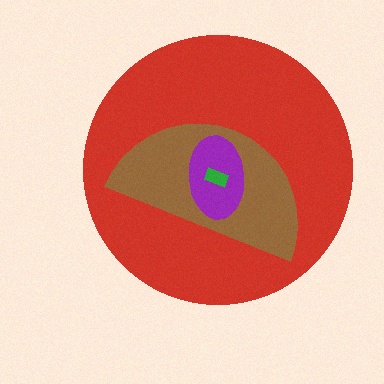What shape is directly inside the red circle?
The brown semicircle.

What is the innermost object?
The green rectangle.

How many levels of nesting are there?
4.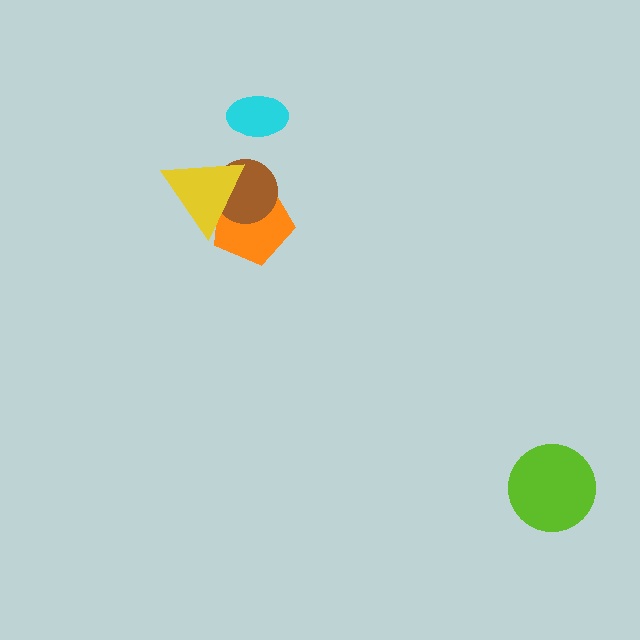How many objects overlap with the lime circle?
0 objects overlap with the lime circle.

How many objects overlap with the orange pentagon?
2 objects overlap with the orange pentagon.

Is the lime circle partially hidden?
No, no other shape covers it.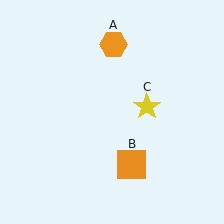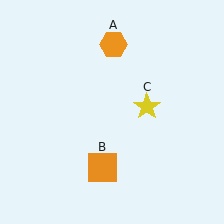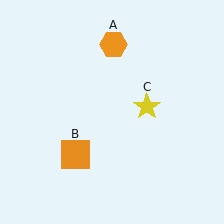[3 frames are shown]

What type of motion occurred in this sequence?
The orange square (object B) rotated clockwise around the center of the scene.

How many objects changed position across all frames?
1 object changed position: orange square (object B).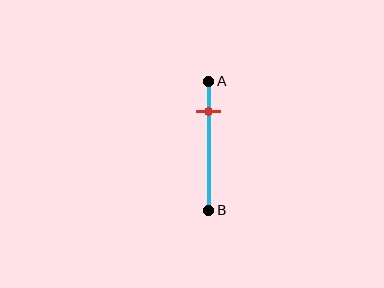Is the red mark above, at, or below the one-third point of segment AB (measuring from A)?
The red mark is above the one-third point of segment AB.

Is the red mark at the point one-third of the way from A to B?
No, the mark is at about 25% from A, not at the 33% one-third point.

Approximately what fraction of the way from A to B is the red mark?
The red mark is approximately 25% of the way from A to B.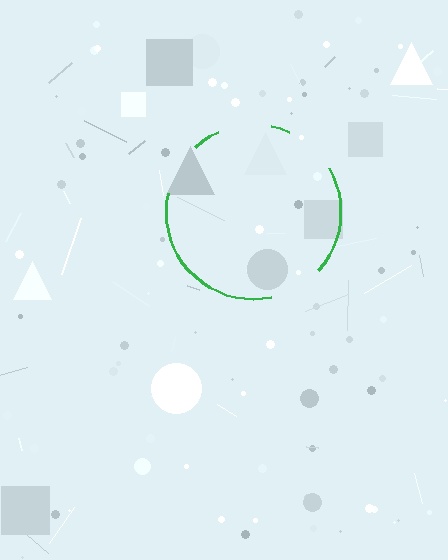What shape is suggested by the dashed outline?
The dashed outline suggests a circle.